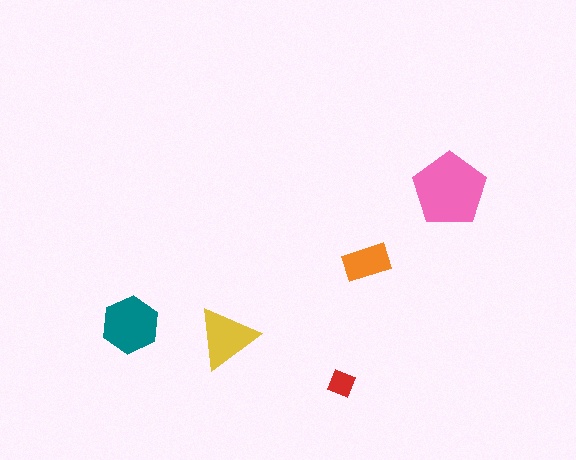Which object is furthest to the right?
The pink pentagon is rightmost.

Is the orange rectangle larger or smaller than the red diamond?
Larger.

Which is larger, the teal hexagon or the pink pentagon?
The pink pentagon.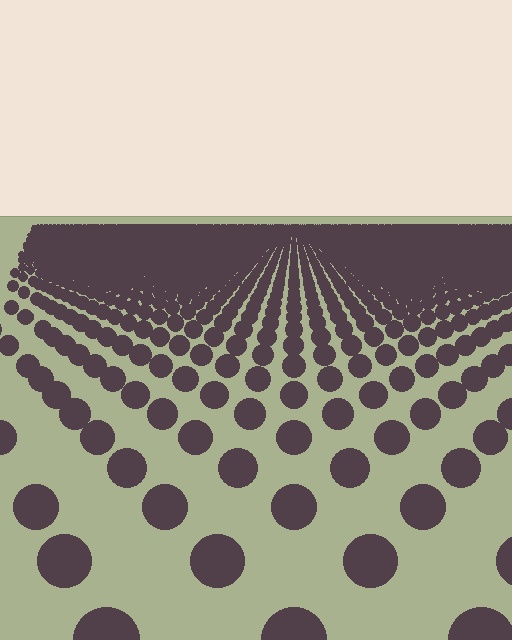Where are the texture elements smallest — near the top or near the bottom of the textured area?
Near the top.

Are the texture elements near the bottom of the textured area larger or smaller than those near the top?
Larger. Near the bottom, elements are closer to the viewer and appear at a bigger on-screen size.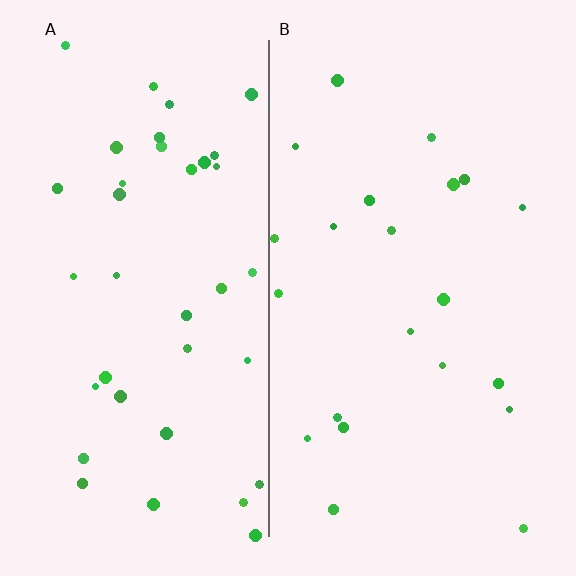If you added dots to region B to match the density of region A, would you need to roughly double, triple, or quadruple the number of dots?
Approximately double.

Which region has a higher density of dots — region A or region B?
A (the left).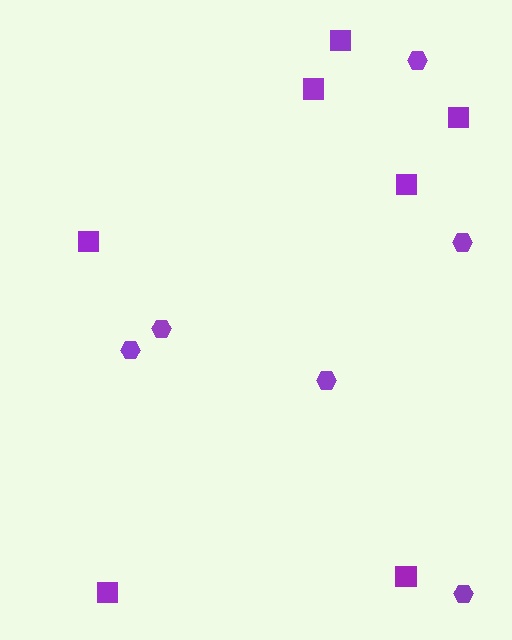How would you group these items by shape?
There are 2 groups: one group of hexagons (6) and one group of squares (7).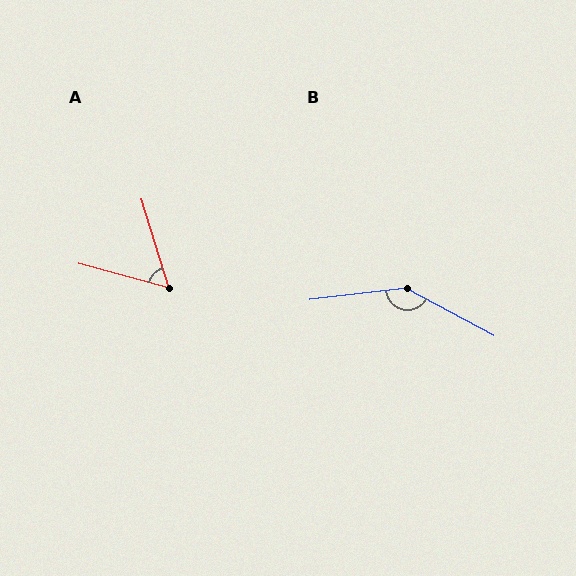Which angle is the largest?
B, at approximately 145 degrees.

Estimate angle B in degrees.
Approximately 145 degrees.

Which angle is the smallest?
A, at approximately 57 degrees.